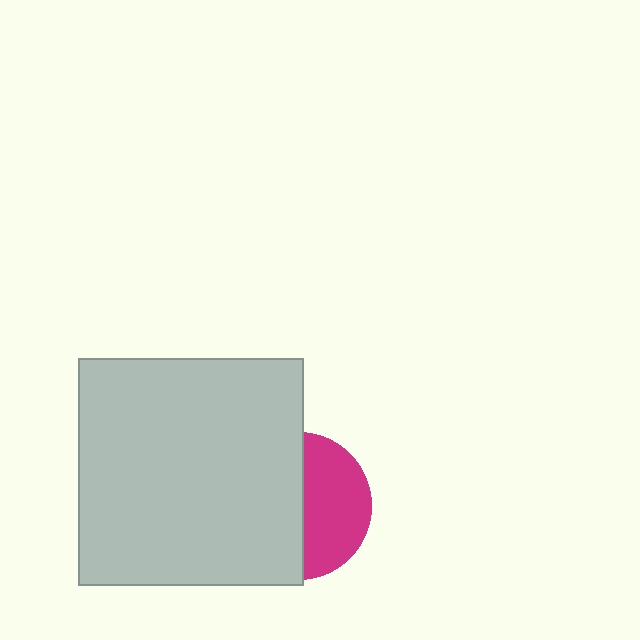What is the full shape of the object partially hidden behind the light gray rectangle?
The partially hidden object is a magenta circle.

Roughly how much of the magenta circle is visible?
About half of it is visible (roughly 46%).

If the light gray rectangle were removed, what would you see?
You would see the complete magenta circle.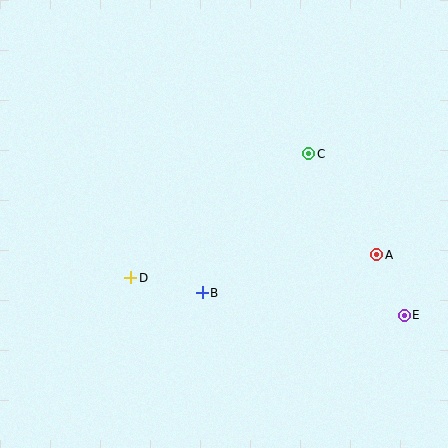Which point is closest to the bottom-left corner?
Point D is closest to the bottom-left corner.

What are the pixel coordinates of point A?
Point A is at (377, 255).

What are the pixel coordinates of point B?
Point B is at (202, 293).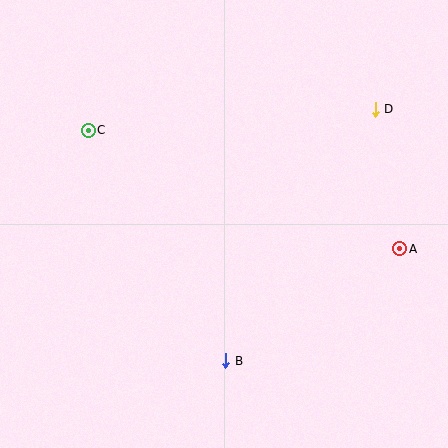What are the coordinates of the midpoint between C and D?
The midpoint between C and D is at (232, 120).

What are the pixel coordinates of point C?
Point C is at (88, 130).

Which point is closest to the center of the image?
Point B at (226, 361) is closest to the center.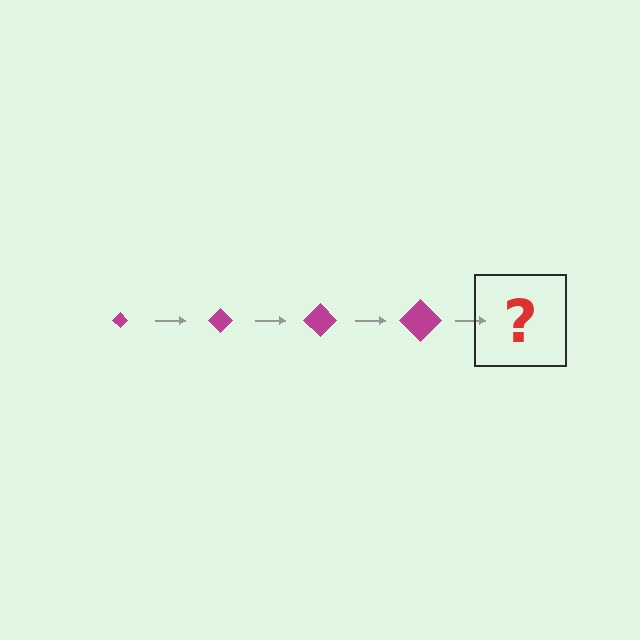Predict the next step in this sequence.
The next step is a magenta diamond, larger than the previous one.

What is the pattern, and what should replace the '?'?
The pattern is that the diamond gets progressively larger each step. The '?' should be a magenta diamond, larger than the previous one.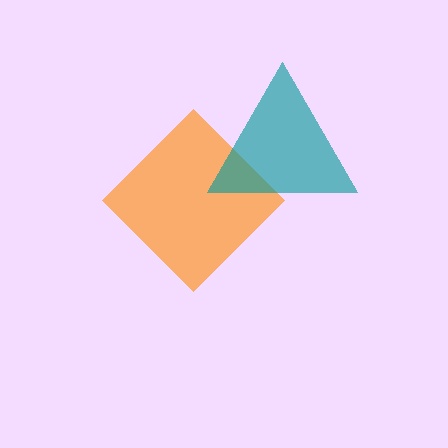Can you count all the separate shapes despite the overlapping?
Yes, there are 2 separate shapes.